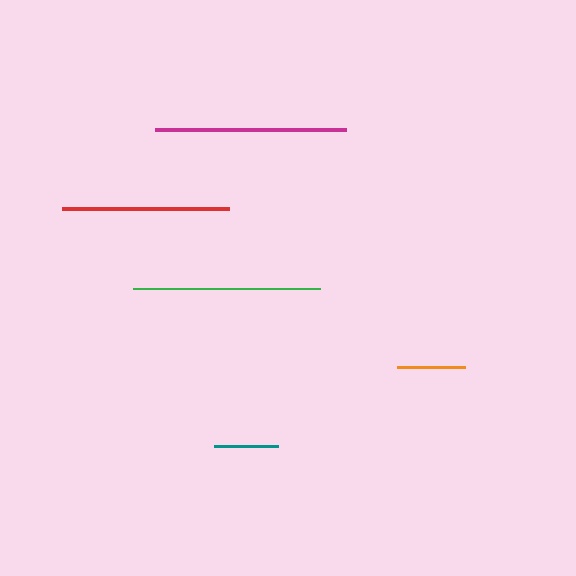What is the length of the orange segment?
The orange segment is approximately 69 pixels long.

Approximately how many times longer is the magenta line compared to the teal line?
The magenta line is approximately 3.0 times the length of the teal line.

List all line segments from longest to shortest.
From longest to shortest: magenta, green, red, orange, teal.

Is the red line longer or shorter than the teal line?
The red line is longer than the teal line.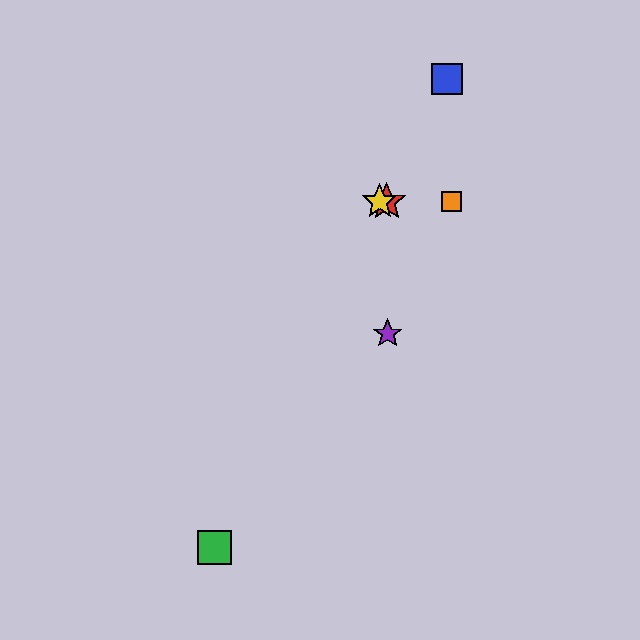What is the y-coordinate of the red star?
The red star is at y≈202.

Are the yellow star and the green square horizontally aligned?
No, the yellow star is at y≈202 and the green square is at y≈548.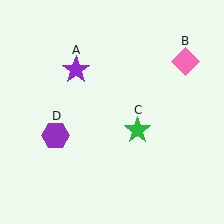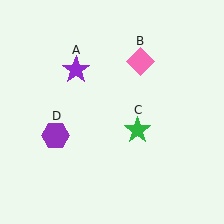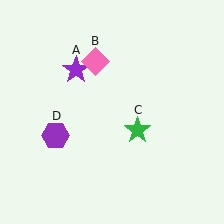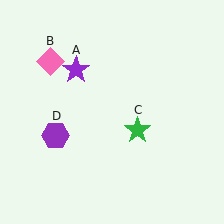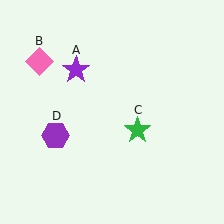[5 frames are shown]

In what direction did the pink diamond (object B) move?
The pink diamond (object B) moved left.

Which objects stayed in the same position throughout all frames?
Purple star (object A) and green star (object C) and purple hexagon (object D) remained stationary.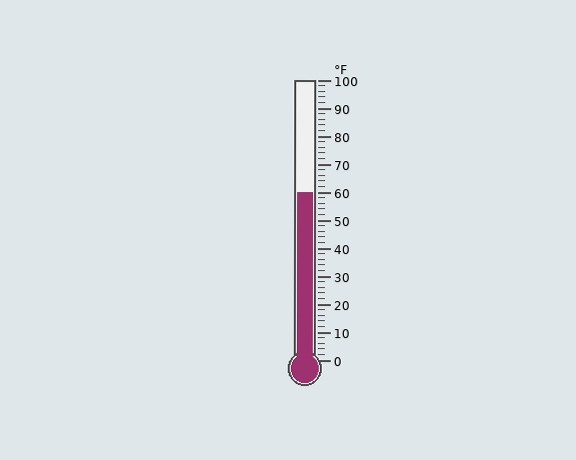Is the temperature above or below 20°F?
The temperature is above 20°F.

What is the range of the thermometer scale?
The thermometer scale ranges from 0°F to 100°F.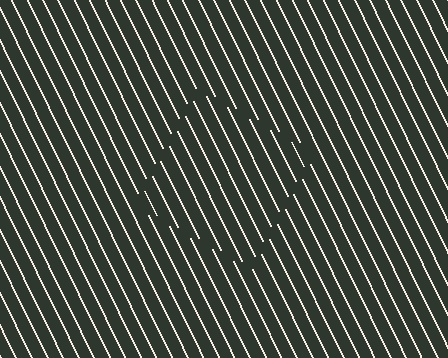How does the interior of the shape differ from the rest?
The interior of the shape contains the same grating, shifted by half a period — the contour is defined by the phase discontinuity where line-ends from the inner and outer gratings abut.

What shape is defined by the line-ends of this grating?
An illusory square. The interior of the shape contains the same grating, shifted by half a period — the contour is defined by the phase discontinuity where line-ends from the inner and outer gratings abut.